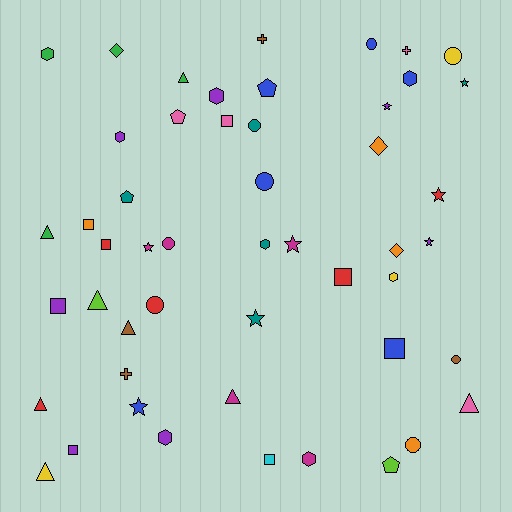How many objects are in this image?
There are 50 objects.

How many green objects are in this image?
There are 4 green objects.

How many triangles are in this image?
There are 8 triangles.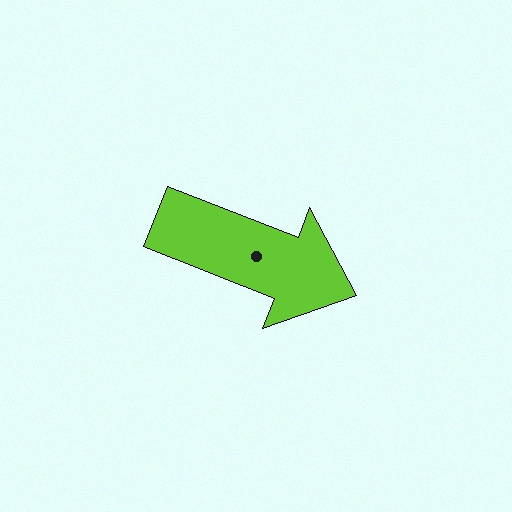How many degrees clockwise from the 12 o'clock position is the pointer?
Approximately 111 degrees.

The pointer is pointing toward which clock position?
Roughly 4 o'clock.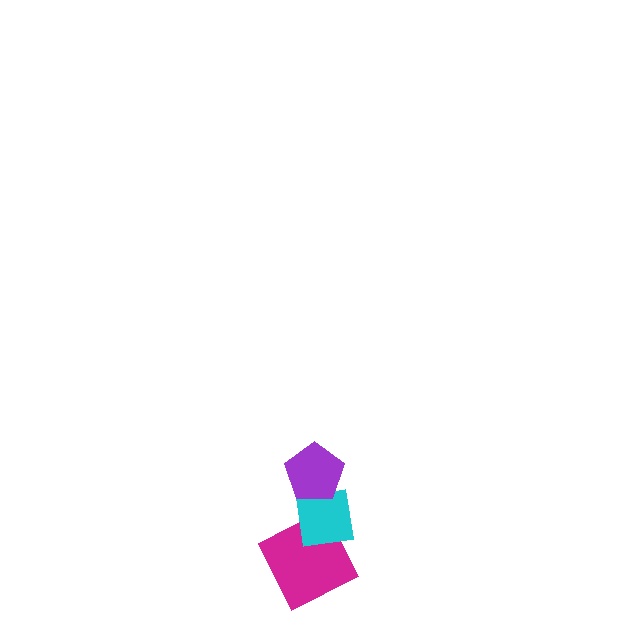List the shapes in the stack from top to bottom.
From top to bottom: the purple pentagon, the cyan square, the magenta square.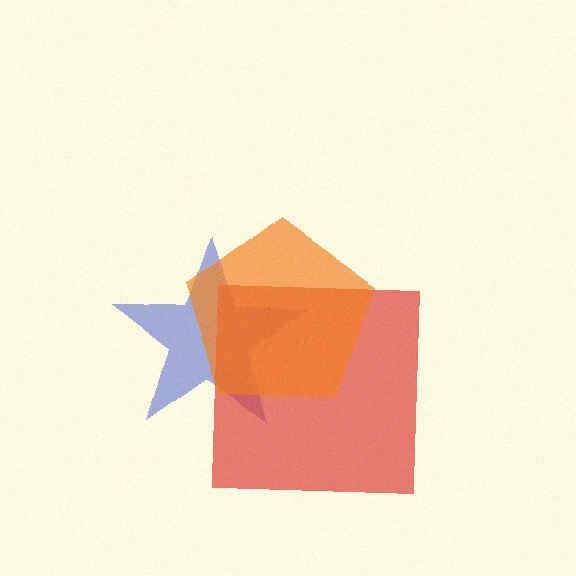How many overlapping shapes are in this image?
There are 3 overlapping shapes in the image.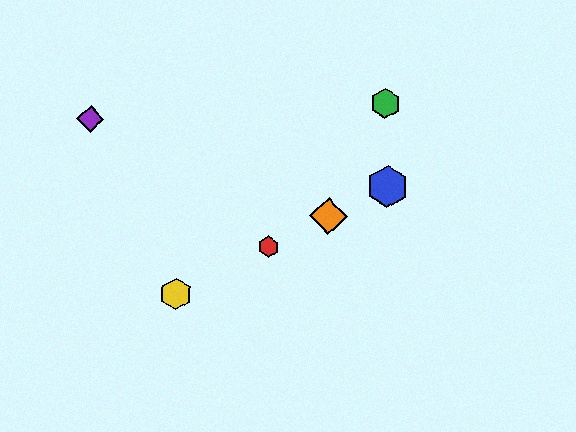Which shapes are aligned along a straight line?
The red hexagon, the blue hexagon, the yellow hexagon, the orange diamond are aligned along a straight line.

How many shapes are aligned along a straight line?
4 shapes (the red hexagon, the blue hexagon, the yellow hexagon, the orange diamond) are aligned along a straight line.